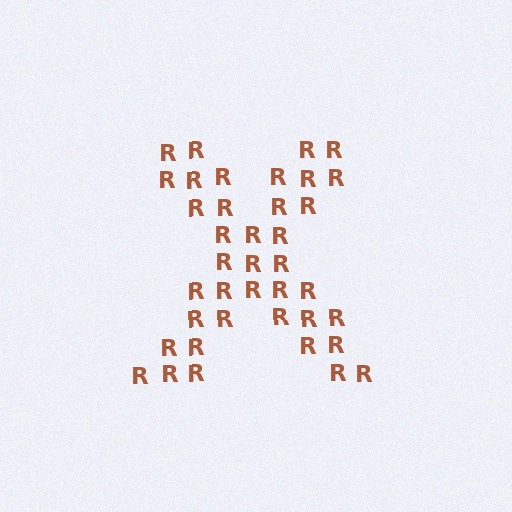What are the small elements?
The small elements are letter R's.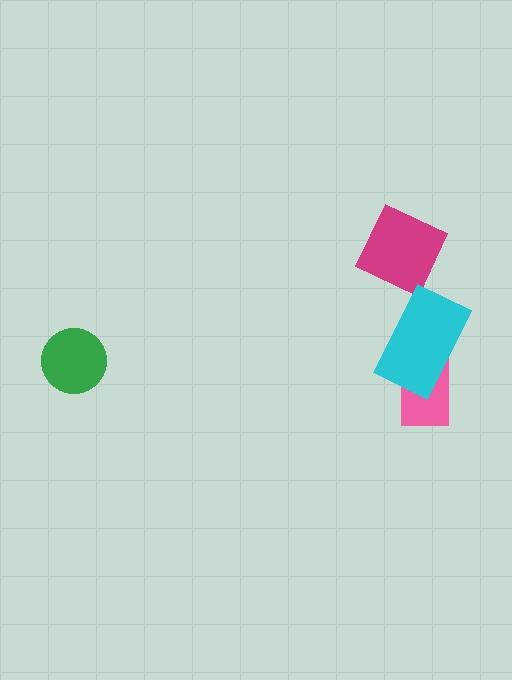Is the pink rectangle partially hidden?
Yes, it is partially covered by another shape.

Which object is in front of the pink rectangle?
The cyan rectangle is in front of the pink rectangle.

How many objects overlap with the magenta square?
0 objects overlap with the magenta square.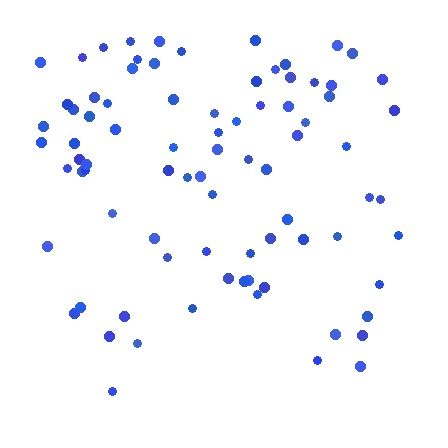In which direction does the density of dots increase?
From bottom to top, with the top side densest.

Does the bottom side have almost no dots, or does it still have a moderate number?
Still a moderate number, just noticeably fewer than the top.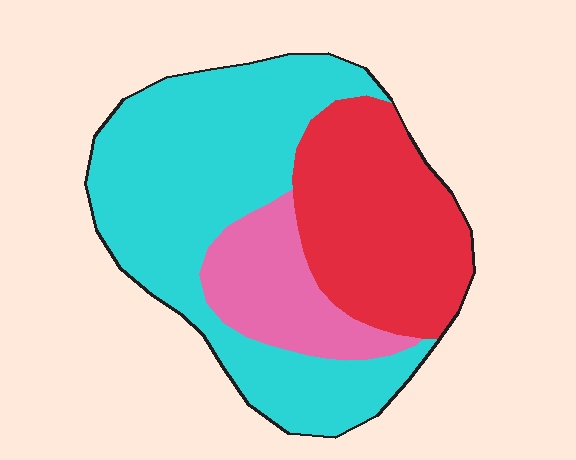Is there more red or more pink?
Red.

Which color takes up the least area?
Pink, at roughly 15%.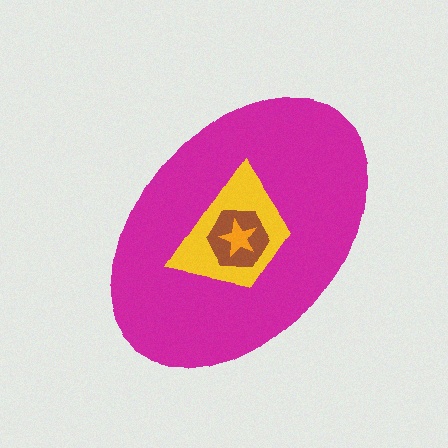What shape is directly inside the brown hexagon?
The orange star.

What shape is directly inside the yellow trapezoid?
The brown hexagon.